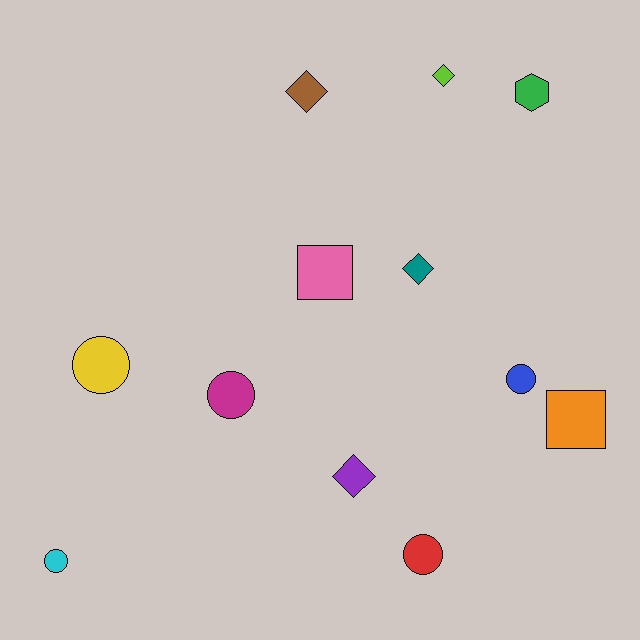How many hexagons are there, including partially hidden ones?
There is 1 hexagon.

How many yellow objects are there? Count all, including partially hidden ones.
There is 1 yellow object.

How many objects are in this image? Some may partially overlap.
There are 12 objects.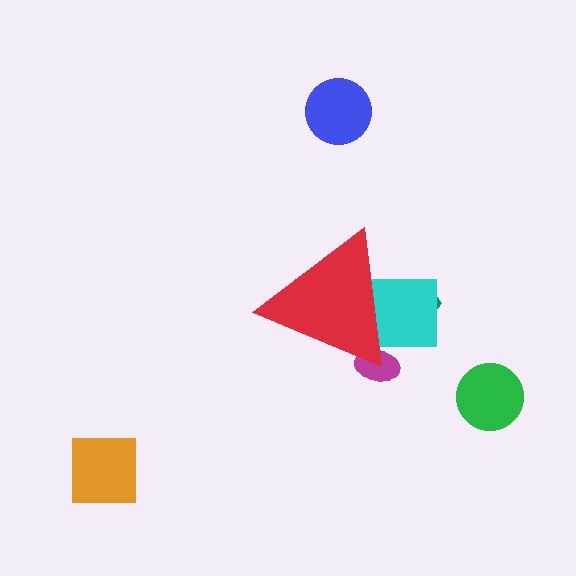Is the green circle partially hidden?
No, the green circle is fully visible.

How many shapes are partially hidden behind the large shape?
3 shapes are partially hidden.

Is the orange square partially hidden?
No, the orange square is fully visible.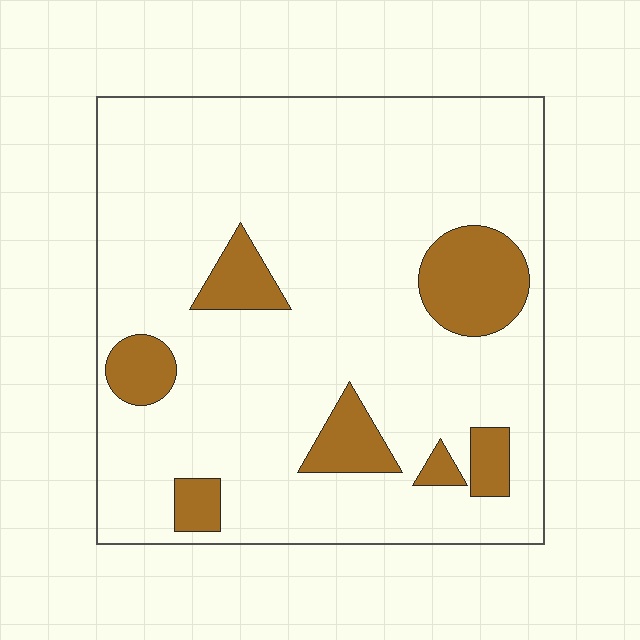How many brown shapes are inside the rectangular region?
7.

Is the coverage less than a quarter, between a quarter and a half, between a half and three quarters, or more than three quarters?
Less than a quarter.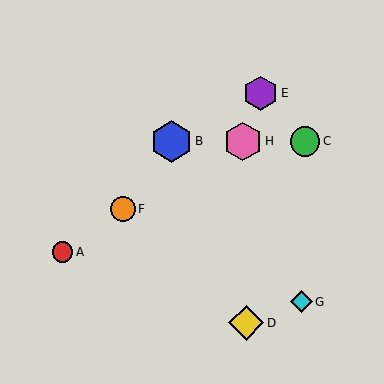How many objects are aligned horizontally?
3 objects (B, C, H) are aligned horizontally.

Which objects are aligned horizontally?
Objects B, C, H are aligned horizontally.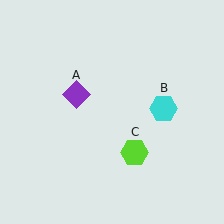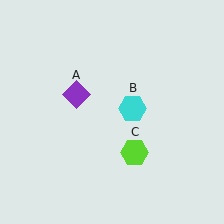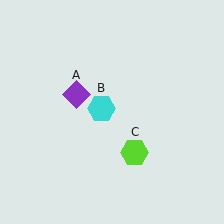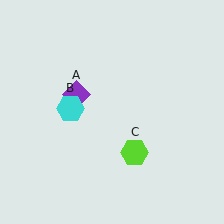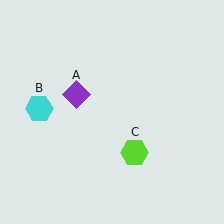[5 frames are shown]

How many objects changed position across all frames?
1 object changed position: cyan hexagon (object B).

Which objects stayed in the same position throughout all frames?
Purple diamond (object A) and lime hexagon (object C) remained stationary.